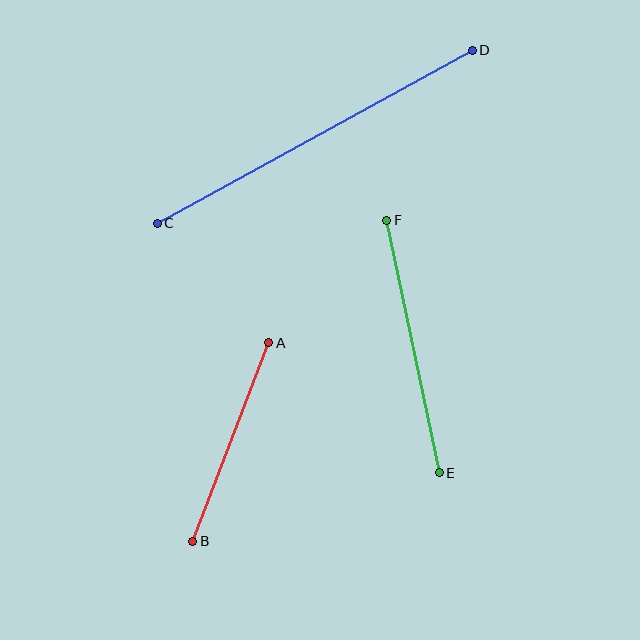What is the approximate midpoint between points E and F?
The midpoint is at approximately (413, 346) pixels.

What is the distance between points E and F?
The distance is approximately 258 pixels.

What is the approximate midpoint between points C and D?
The midpoint is at approximately (315, 137) pixels.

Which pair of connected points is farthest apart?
Points C and D are farthest apart.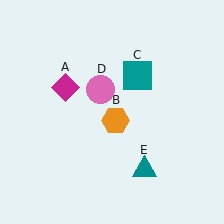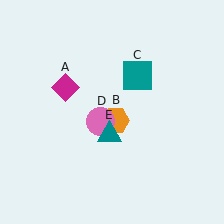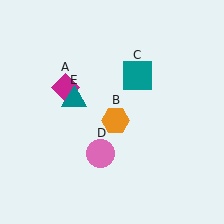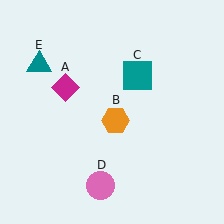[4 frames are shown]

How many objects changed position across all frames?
2 objects changed position: pink circle (object D), teal triangle (object E).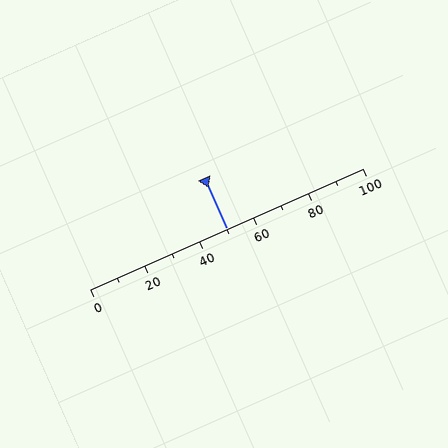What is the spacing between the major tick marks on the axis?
The major ticks are spaced 20 apart.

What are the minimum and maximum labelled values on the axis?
The axis runs from 0 to 100.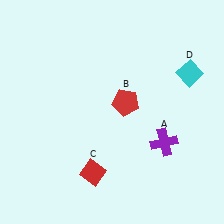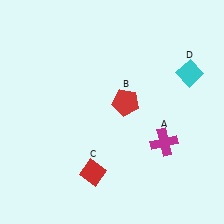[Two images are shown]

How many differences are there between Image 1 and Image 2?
There is 1 difference between the two images.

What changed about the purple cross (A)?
In Image 1, A is purple. In Image 2, it changed to magenta.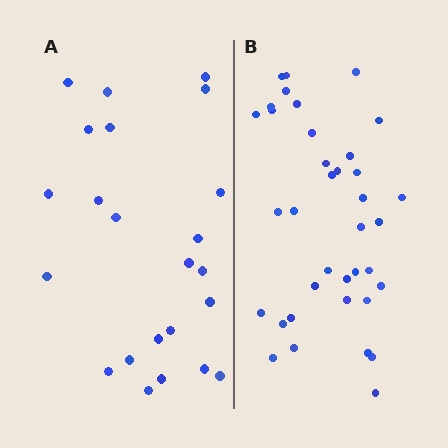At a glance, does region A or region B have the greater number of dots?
Region B (the right region) has more dots.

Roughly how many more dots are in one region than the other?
Region B has approximately 15 more dots than region A.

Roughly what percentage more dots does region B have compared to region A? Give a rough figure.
About 60% more.